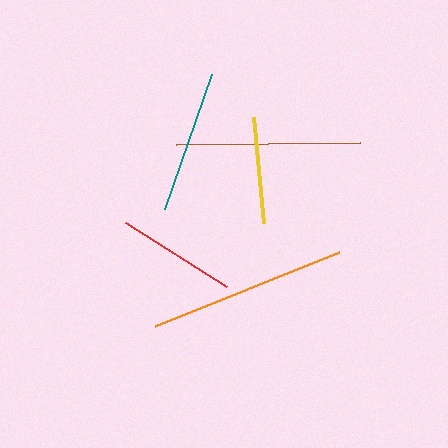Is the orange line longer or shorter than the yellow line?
The orange line is longer than the yellow line.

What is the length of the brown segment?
The brown segment is approximately 185 pixels long.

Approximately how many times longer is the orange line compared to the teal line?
The orange line is approximately 1.4 times the length of the teal line.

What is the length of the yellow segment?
The yellow segment is approximately 107 pixels long.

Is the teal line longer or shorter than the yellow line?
The teal line is longer than the yellow line.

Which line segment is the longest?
The orange line is the longest at approximately 198 pixels.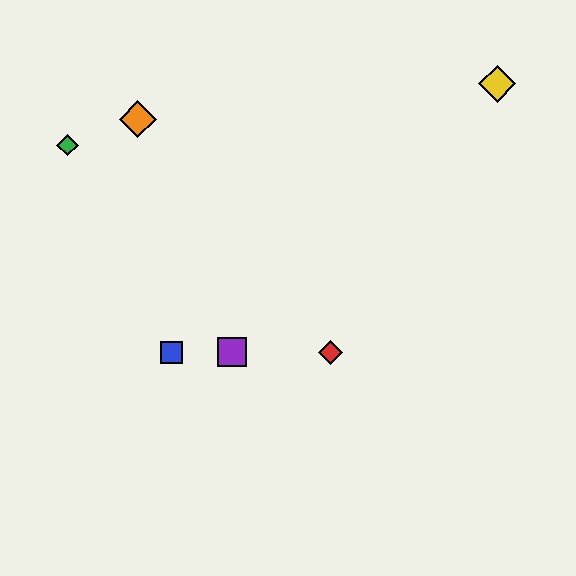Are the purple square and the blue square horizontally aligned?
Yes, both are at y≈352.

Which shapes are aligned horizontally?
The red diamond, the blue square, the purple square are aligned horizontally.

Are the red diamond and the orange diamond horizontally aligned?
No, the red diamond is at y≈352 and the orange diamond is at y≈119.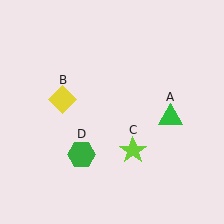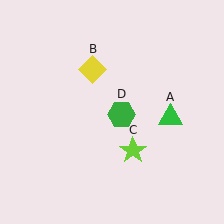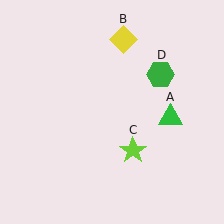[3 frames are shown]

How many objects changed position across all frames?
2 objects changed position: yellow diamond (object B), green hexagon (object D).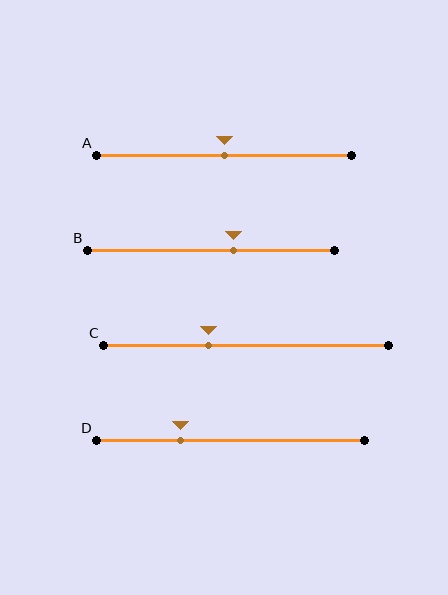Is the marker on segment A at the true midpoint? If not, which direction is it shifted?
Yes, the marker on segment A is at the true midpoint.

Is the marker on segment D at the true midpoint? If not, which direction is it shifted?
No, the marker on segment D is shifted to the left by about 19% of the segment length.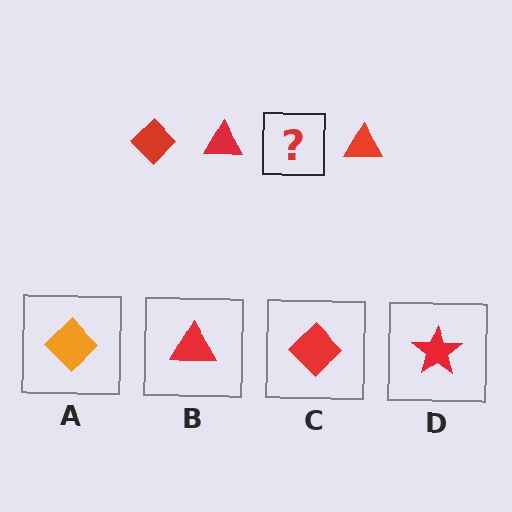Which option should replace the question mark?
Option C.